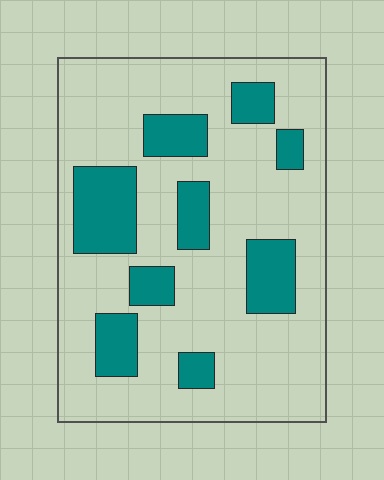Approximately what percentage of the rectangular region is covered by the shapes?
Approximately 25%.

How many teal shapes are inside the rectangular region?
9.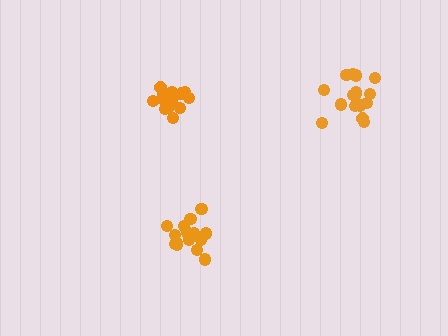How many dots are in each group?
Group 1: 15 dots, Group 2: 16 dots, Group 3: 16 dots (47 total).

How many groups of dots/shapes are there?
There are 3 groups.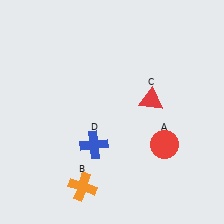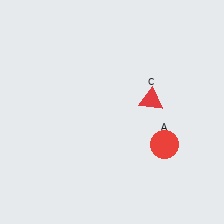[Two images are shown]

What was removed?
The blue cross (D), the orange cross (B) were removed in Image 2.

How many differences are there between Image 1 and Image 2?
There are 2 differences between the two images.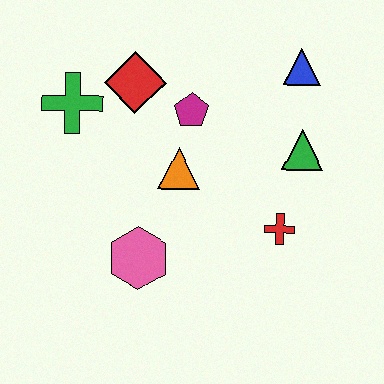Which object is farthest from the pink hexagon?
The blue triangle is farthest from the pink hexagon.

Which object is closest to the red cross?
The green triangle is closest to the red cross.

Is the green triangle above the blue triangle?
No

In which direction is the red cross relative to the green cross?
The red cross is to the right of the green cross.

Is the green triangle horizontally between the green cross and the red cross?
No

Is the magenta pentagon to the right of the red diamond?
Yes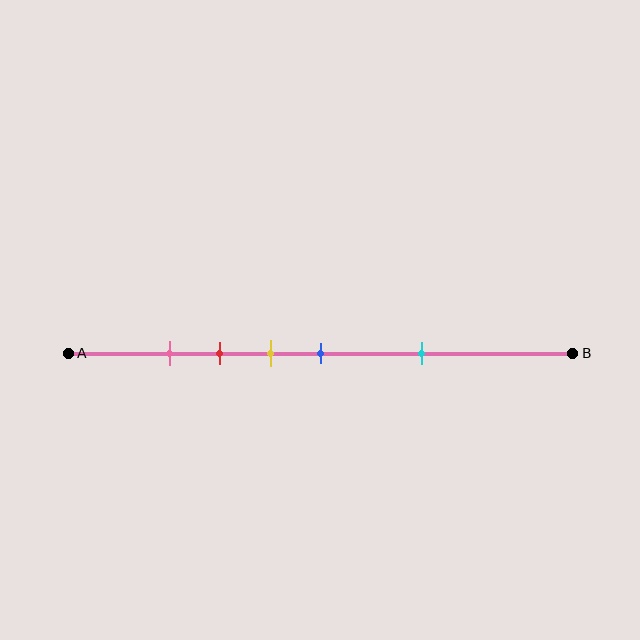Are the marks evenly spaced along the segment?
No, the marks are not evenly spaced.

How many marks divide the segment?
There are 5 marks dividing the segment.